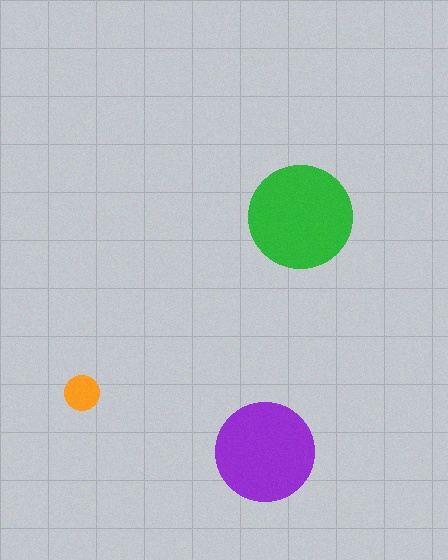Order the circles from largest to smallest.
the green one, the purple one, the orange one.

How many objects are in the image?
There are 3 objects in the image.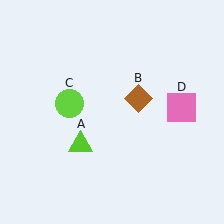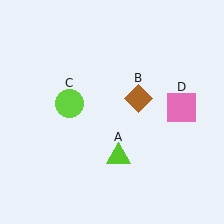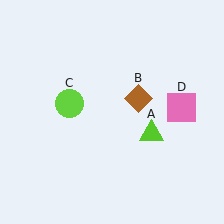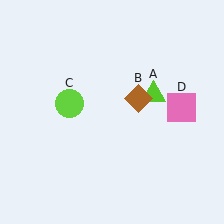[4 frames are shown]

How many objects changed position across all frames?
1 object changed position: lime triangle (object A).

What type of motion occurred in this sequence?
The lime triangle (object A) rotated counterclockwise around the center of the scene.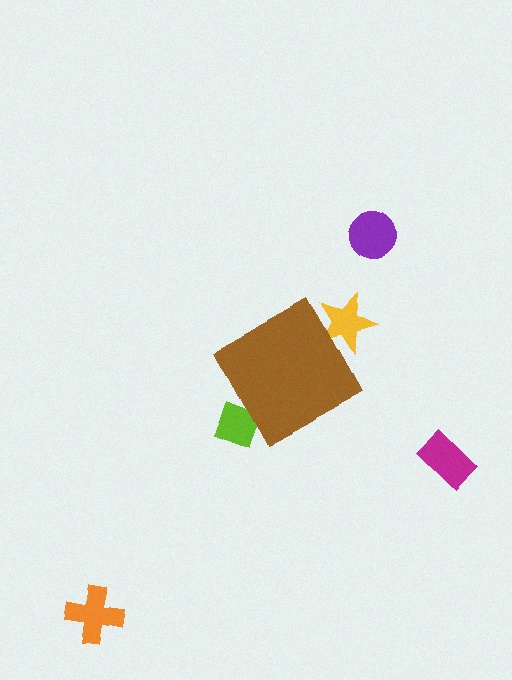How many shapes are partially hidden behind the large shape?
2 shapes are partially hidden.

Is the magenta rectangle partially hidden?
No, the magenta rectangle is fully visible.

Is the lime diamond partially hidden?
Yes, the lime diamond is partially hidden behind the brown diamond.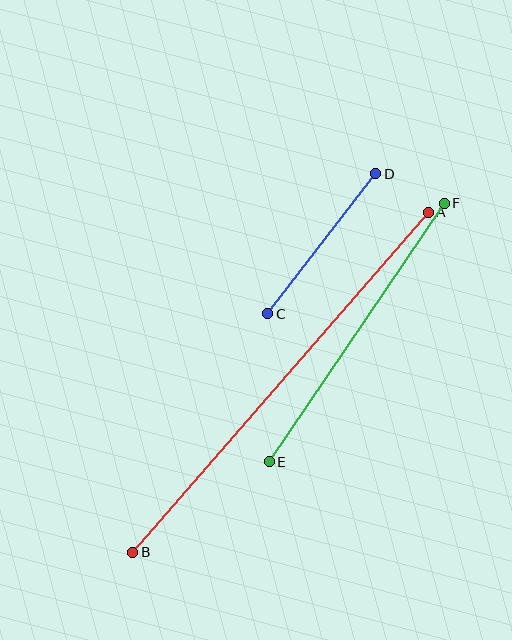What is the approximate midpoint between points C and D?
The midpoint is at approximately (322, 244) pixels.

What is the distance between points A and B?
The distance is approximately 451 pixels.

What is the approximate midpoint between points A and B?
The midpoint is at approximately (281, 382) pixels.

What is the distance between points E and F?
The distance is approximately 312 pixels.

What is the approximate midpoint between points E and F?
The midpoint is at approximately (357, 332) pixels.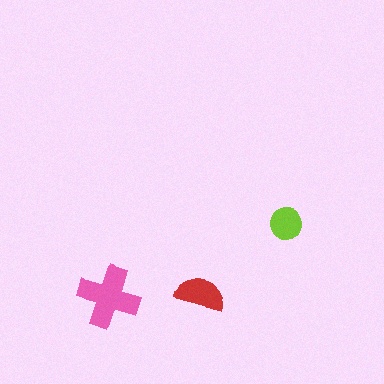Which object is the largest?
The pink cross.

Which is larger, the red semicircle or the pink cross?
The pink cross.